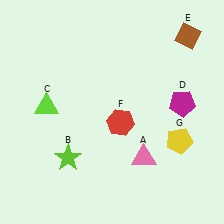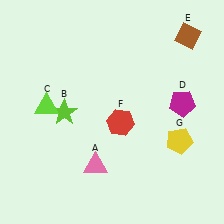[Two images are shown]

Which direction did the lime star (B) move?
The lime star (B) moved up.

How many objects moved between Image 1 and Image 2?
2 objects moved between the two images.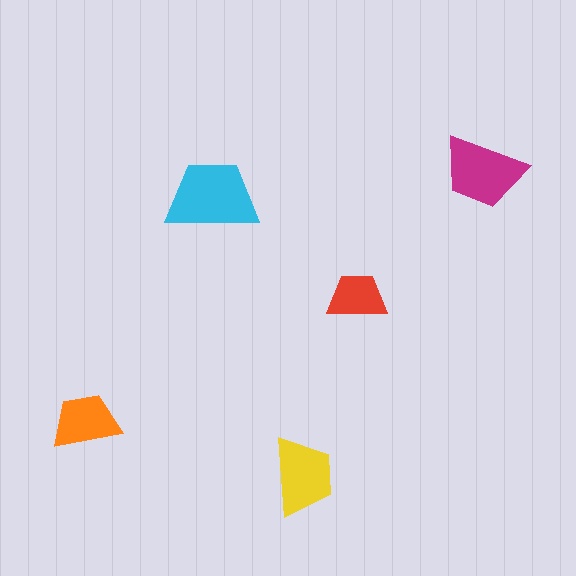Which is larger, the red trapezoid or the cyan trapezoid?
The cyan one.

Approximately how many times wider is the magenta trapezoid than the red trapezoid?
About 1.5 times wider.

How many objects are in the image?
There are 5 objects in the image.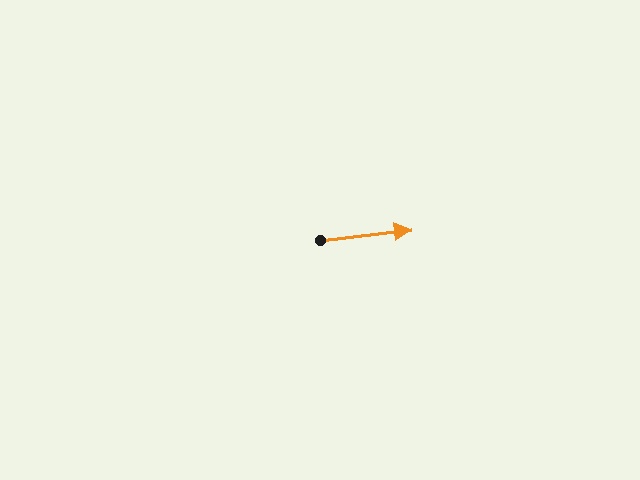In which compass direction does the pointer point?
East.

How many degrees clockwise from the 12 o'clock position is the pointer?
Approximately 84 degrees.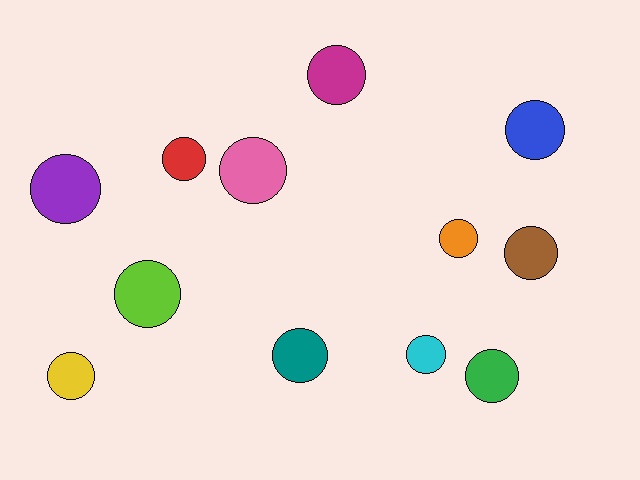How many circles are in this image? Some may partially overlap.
There are 12 circles.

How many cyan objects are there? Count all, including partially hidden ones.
There is 1 cyan object.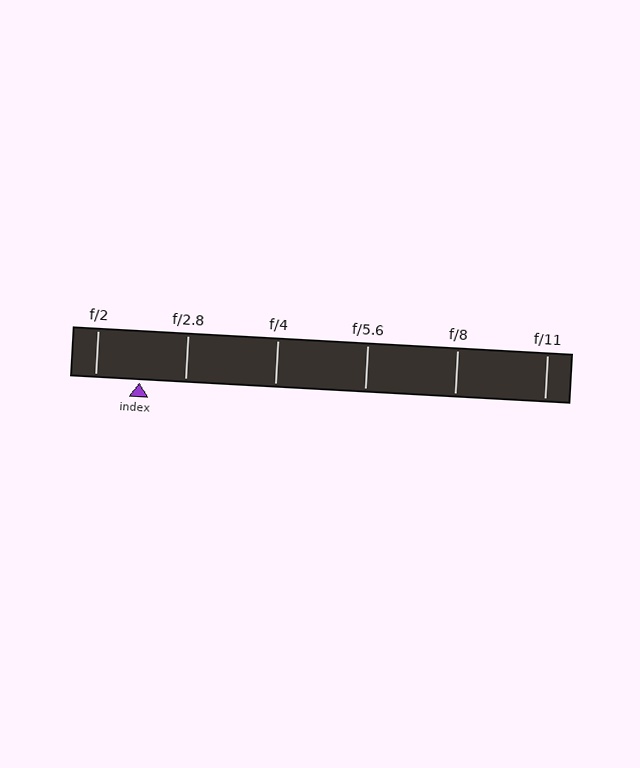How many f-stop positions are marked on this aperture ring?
There are 6 f-stop positions marked.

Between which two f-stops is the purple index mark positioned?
The index mark is between f/2 and f/2.8.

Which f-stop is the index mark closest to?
The index mark is closest to f/2.